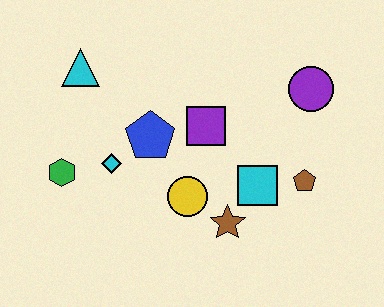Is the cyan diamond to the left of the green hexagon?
No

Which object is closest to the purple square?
The blue pentagon is closest to the purple square.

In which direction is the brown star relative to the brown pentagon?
The brown star is to the left of the brown pentagon.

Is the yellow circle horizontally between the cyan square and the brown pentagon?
No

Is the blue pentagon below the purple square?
Yes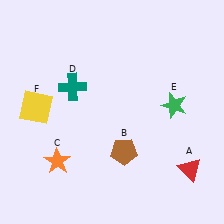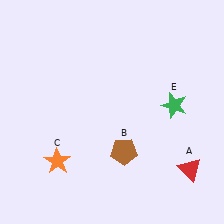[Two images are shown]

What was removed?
The teal cross (D), the yellow square (F) were removed in Image 2.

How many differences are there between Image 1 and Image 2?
There are 2 differences between the two images.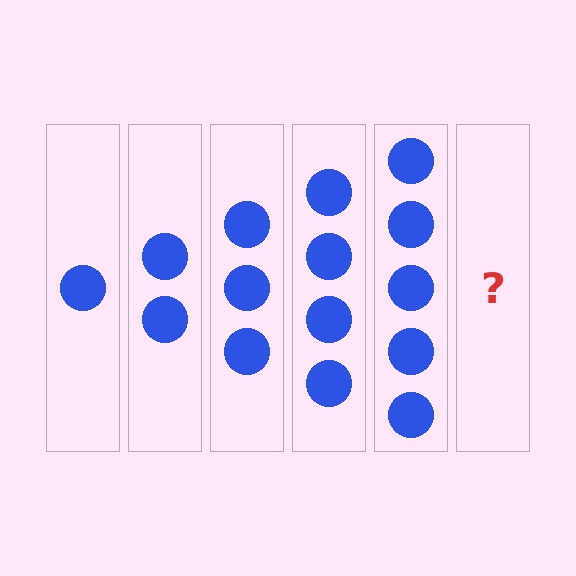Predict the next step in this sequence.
The next step is 6 circles.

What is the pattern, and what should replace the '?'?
The pattern is that each step adds one more circle. The '?' should be 6 circles.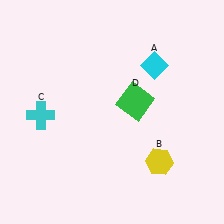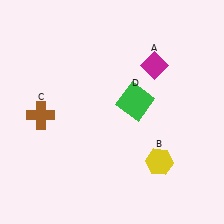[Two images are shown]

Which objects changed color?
A changed from cyan to magenta. C changed from cyan to brown.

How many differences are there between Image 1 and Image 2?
There are 2 differences between the two images.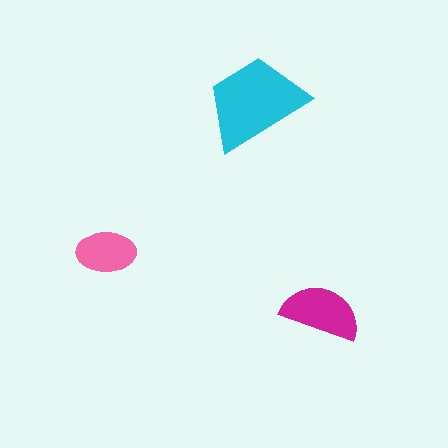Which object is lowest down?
The magenta semicircle is bottommost.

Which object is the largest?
The cyan trapezoid.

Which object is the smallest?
The pink ellipse.